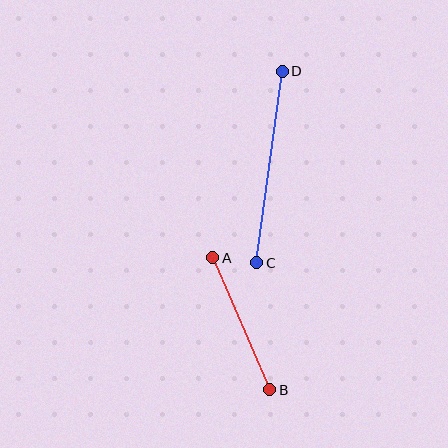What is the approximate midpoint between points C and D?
The midpoint is at approximately (269, 167) pixels.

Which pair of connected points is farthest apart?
Points C and D are farthest apart.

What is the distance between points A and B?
The distance is approximately 144 pixels.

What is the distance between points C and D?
The distance is approximately 193 pixels.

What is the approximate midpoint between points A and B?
The midpoint is at approximately (241, 324) pixels.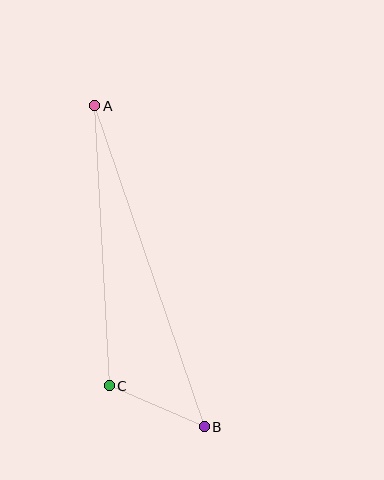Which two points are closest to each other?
Points B and C are closest to each other.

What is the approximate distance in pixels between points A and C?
The distance between A and C is approximately 280 pixels.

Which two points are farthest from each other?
Points A and B are farthest from each other.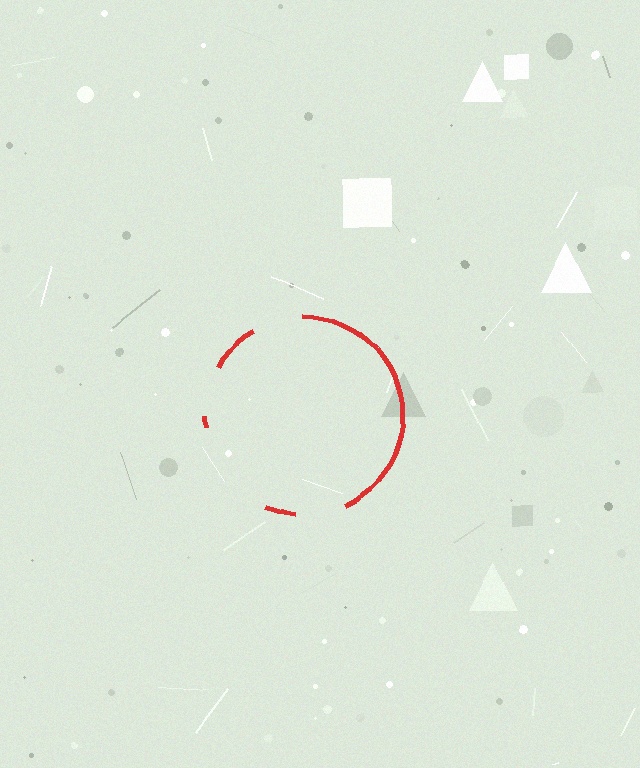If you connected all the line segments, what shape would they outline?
They would outline a circle.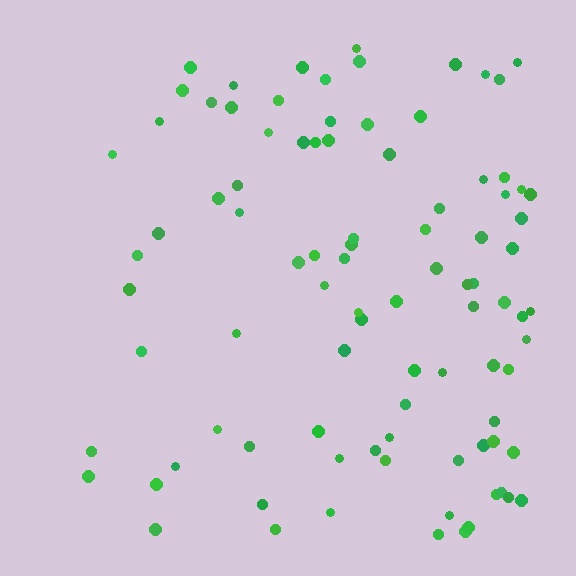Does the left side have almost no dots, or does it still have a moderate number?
Still a moderate number, just noticeably fewer than the right.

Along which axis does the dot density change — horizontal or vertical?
Horizontal.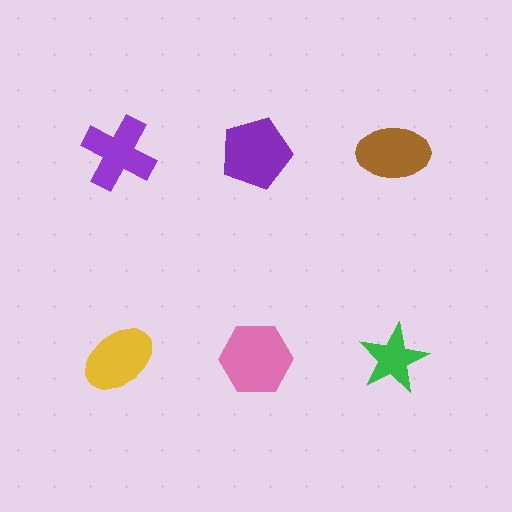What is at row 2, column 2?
A pink hexagon.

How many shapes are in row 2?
3 shapes.